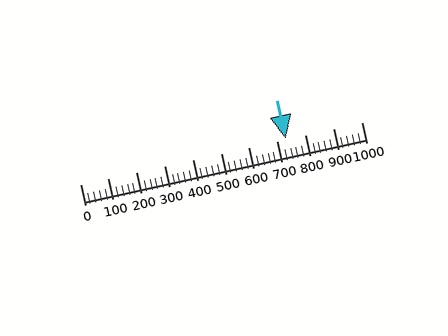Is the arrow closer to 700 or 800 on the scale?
The arrow is closer to 700.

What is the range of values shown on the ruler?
The ruler shows values from 0 to 1000.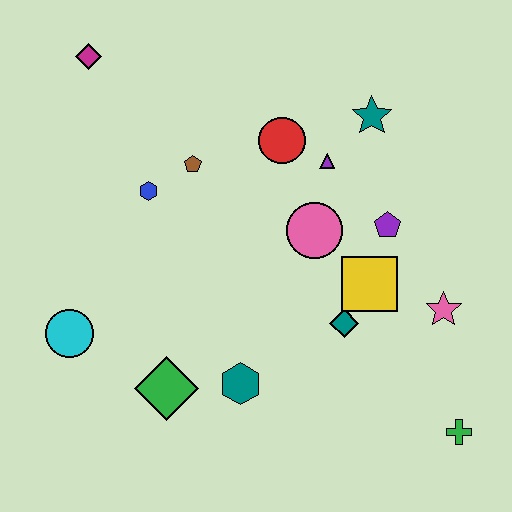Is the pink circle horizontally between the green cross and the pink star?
No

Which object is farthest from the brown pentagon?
The green cross is farthest from the brown pentagon.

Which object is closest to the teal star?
The purple triangle is closest to the teal star.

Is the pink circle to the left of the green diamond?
No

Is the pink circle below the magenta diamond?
Yes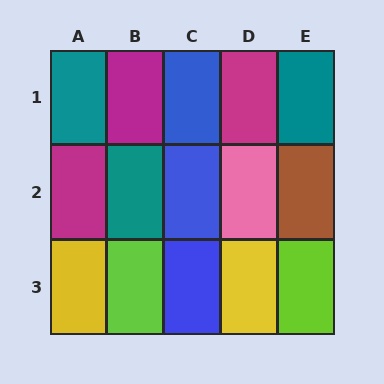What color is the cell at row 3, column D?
Yellow.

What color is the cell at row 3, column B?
Lime.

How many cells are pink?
1 cell is pink.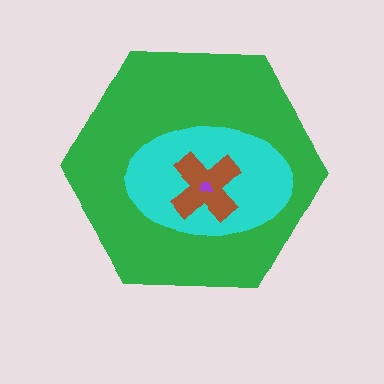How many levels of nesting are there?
4.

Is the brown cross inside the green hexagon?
Yes.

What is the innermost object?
The purple trapezoid.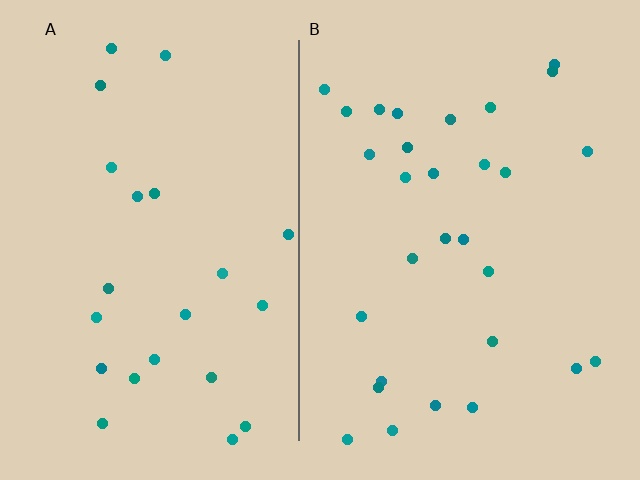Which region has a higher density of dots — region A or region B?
B (the right).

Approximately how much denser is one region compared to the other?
Approximately 1.3× — region B over region A.